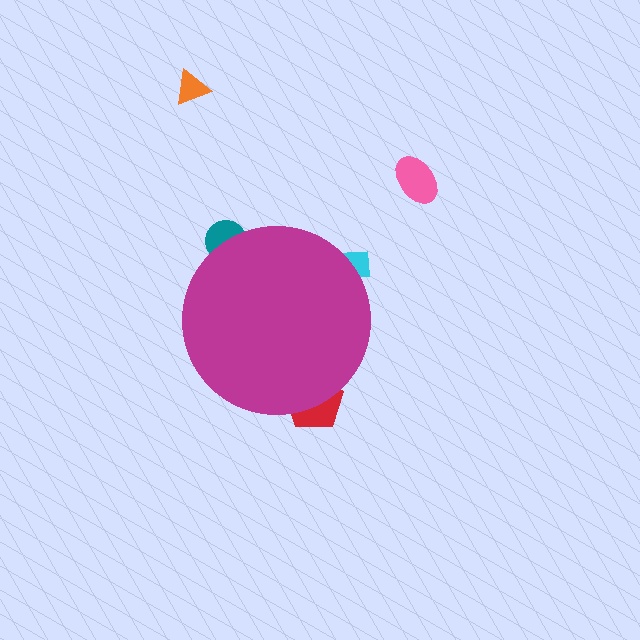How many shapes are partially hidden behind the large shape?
3 shapes are partially hidden.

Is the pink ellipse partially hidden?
No, the pink ellipse is fully visible.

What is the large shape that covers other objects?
A magenta circle.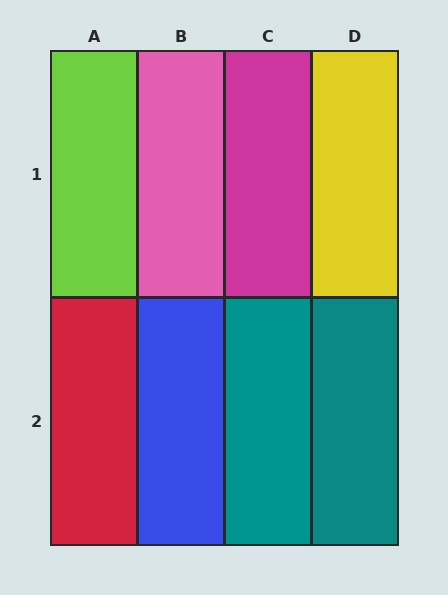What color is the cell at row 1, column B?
Pink.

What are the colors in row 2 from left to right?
Red, blue, teal, teal.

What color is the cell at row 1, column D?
Yellow.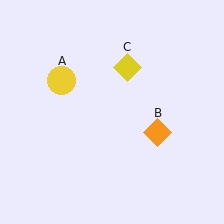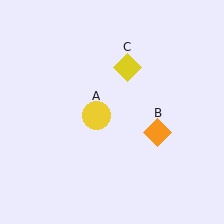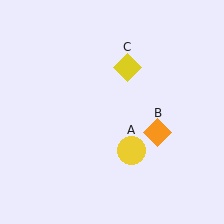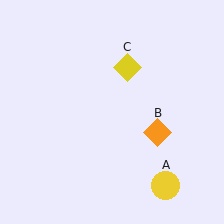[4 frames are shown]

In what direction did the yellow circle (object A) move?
The yellow circle (object A) moved down and to the right.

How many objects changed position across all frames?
1 object changed position: yellow circle (object A).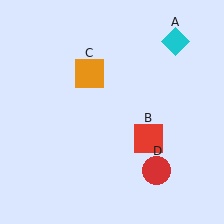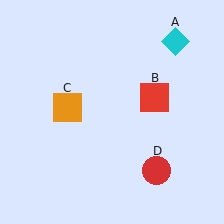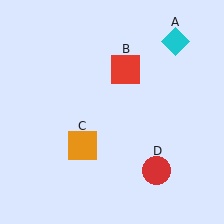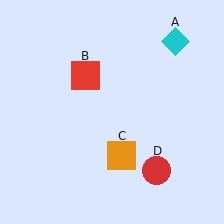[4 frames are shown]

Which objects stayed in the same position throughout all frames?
Cyan diamond (object A) and red circle (object D) remained stationary.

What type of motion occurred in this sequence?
The red square (object B), orange square (object C) rotated counterclockwise around the center of the scene.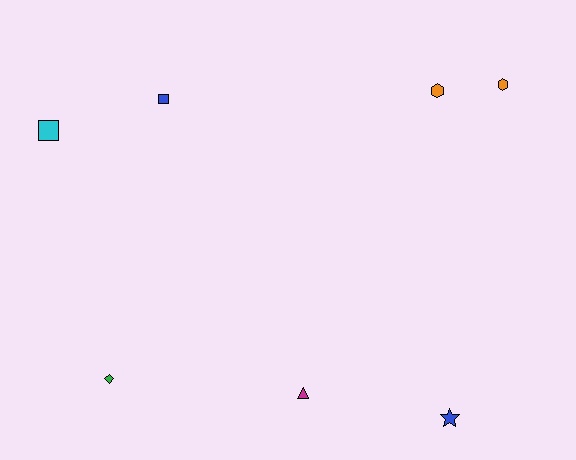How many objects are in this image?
There are 7 objects.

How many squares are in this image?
There are 2 squares.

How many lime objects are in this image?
There are no lime objects.